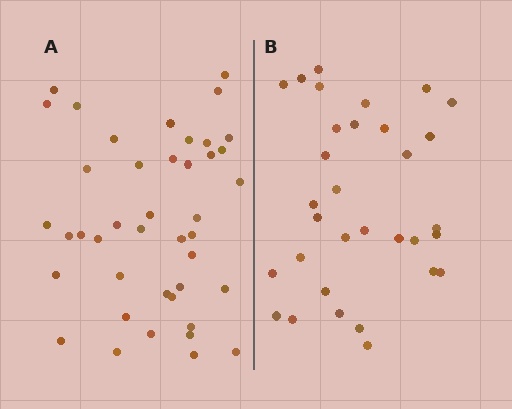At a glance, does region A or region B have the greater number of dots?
Region A (the left region) has more dots.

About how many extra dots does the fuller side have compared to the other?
Region A has roughly 10 or so more dots than region B.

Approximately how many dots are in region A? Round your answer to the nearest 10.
About 40 dots. (The exact count is 42, which rounds to 40.)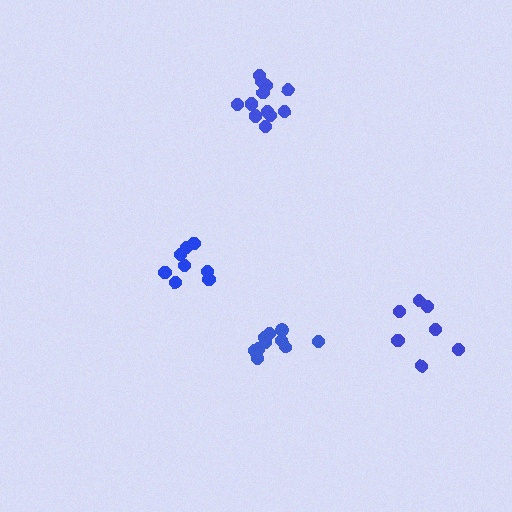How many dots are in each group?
Group 1: 12 dots, Group 2: 10 dots, Group 3: 7 dots, Group 4: 8 dots (37 total).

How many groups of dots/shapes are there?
There are 4 groups.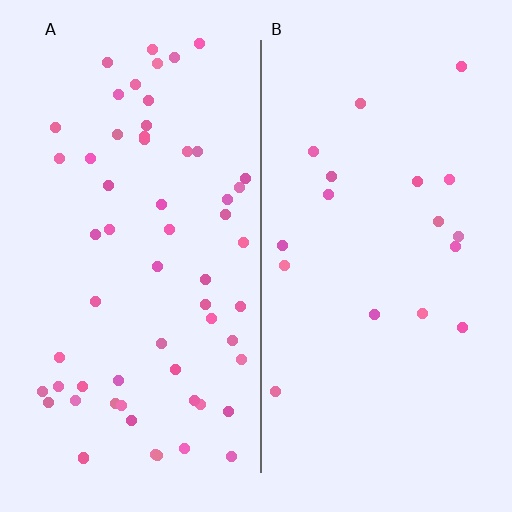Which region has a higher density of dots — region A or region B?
A (the left).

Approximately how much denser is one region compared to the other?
Approximately 3.3× — region A over region B.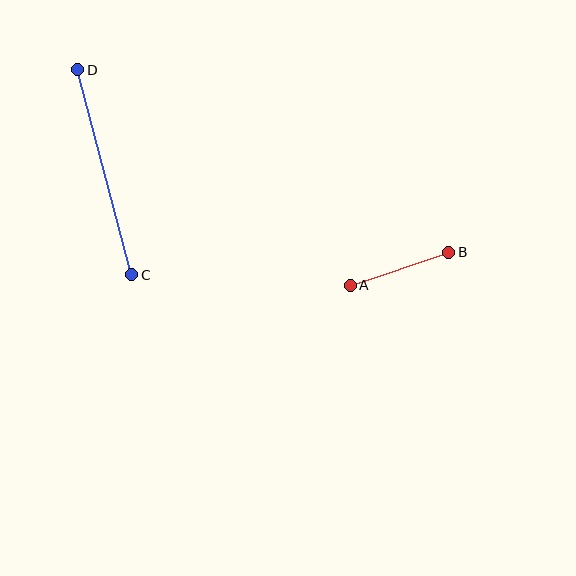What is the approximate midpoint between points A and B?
The midpoint is at approximately (400, 269) pixels.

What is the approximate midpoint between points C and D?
The midpoint is at approximately (105, 172) pixels.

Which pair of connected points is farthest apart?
Points C and D are farthest apart.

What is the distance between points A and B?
The distance is approximately 104 pixels.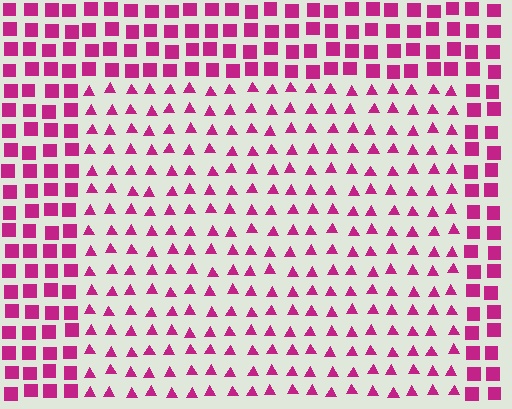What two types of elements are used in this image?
The image uses triangles inside the rectangle region and squares outside it.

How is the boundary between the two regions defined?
The boundary is defined by a change in element shape: triangles inside vs. squares outside. All elements share the same color and spacing.